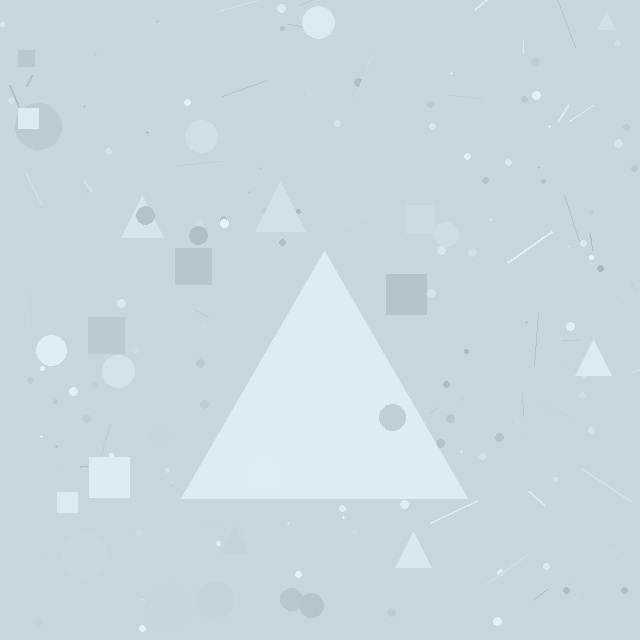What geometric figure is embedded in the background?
A triangle is embedded in the background.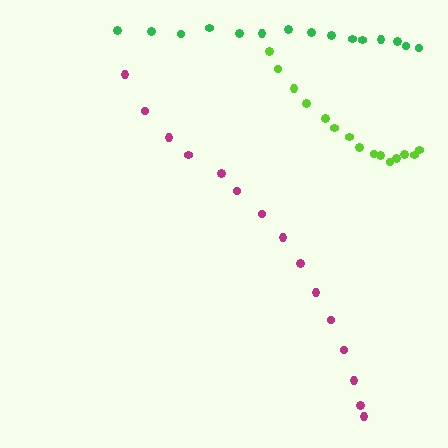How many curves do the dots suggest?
There are 3 distinct paths.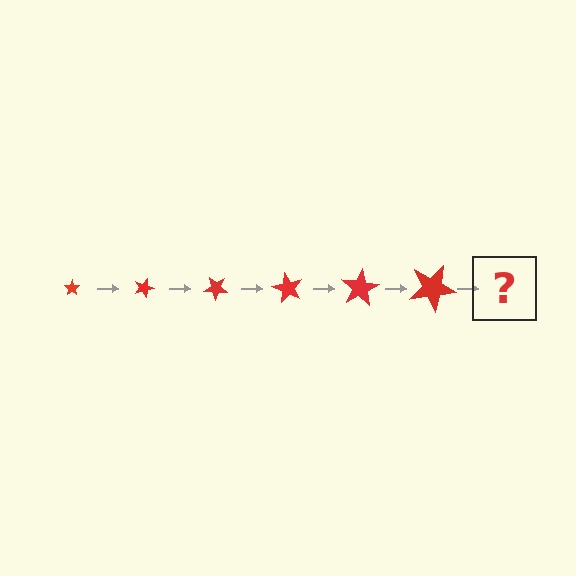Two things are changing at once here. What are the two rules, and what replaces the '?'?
The two rules are that the star grows larger each step and it rotates 20 degrees each step. The '?' should be a star, larger than the previous one and rotated 120 degrees from the start.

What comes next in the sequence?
The next element should be a star, larger than the previous one and rotated 120 degrees from the start.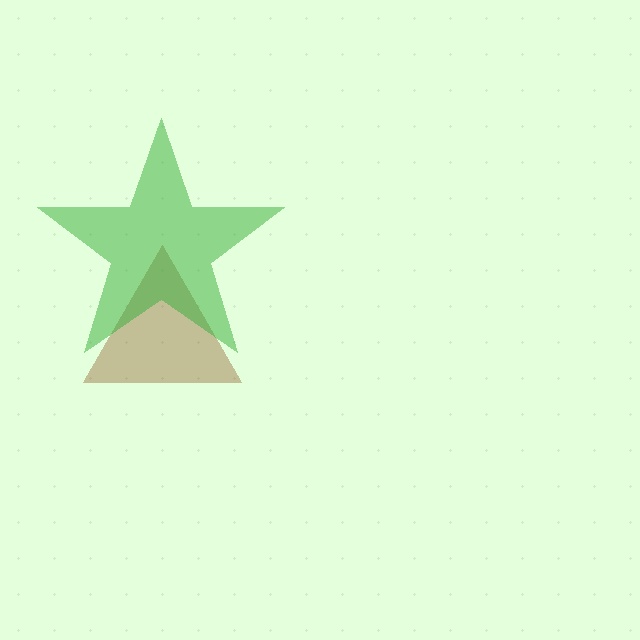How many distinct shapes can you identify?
There are 2 distinct shapes: a brown triangle, a green star.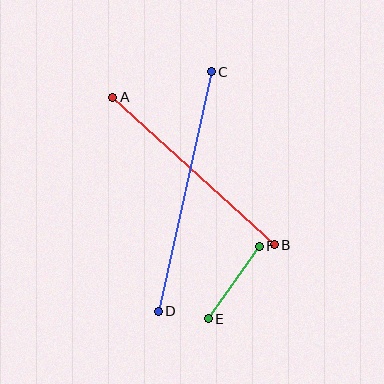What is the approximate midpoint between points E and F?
The midpoint is at approximately (234, 283) pixels.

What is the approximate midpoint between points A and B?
The midpoint is at approximately (194, 171) pixels.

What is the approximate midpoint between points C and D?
The midpoint is at approximately (185, 191) pixels.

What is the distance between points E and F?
The distance is approximately 89 pixels.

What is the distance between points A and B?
The distance is approximately 219 pixels.